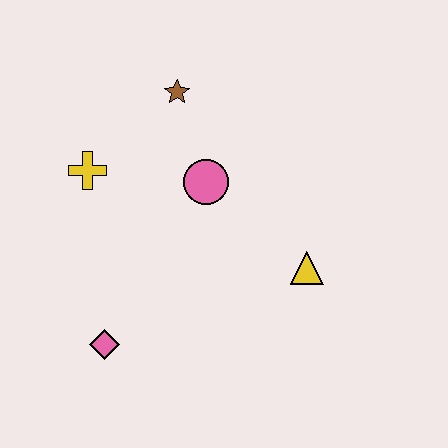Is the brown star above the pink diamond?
Yes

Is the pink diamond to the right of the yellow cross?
Yes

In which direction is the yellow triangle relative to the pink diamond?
The yellow triangle is to the right of the pink diamond.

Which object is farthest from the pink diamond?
The brown star is farthest from the pink diamond.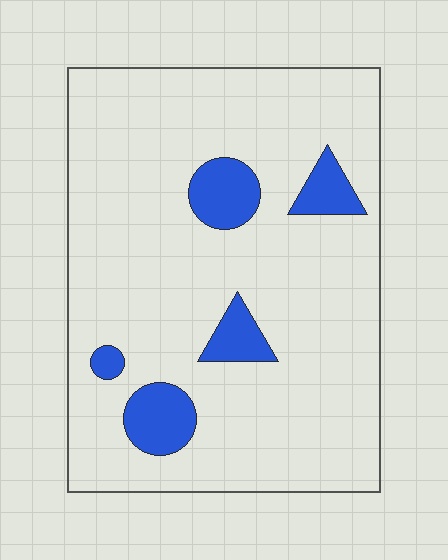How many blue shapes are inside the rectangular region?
5.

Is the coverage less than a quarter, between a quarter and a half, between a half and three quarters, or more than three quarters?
Less than a quarter.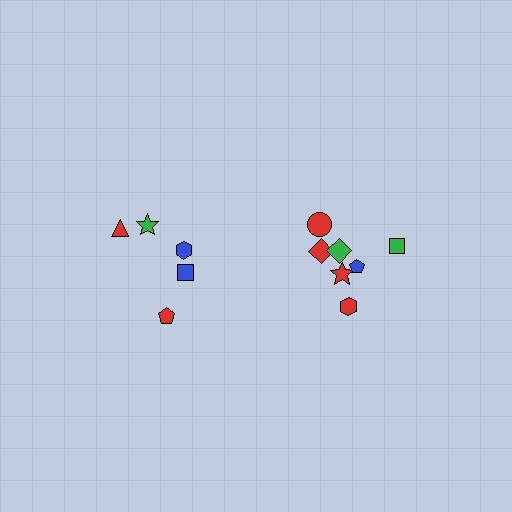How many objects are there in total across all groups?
There are 12 objects.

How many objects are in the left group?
There are 5 objects.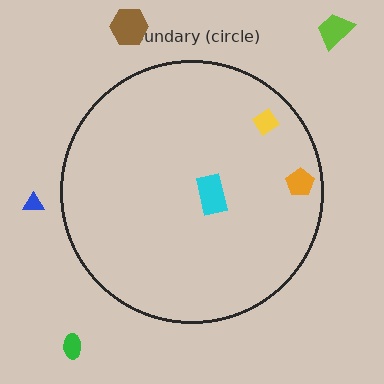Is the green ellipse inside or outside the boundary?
Outside.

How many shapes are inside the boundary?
3 inside, 4 outside.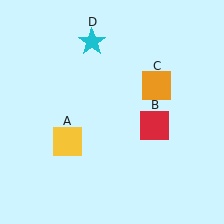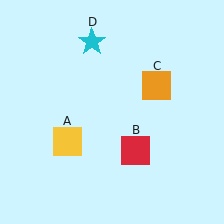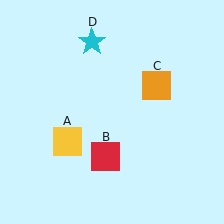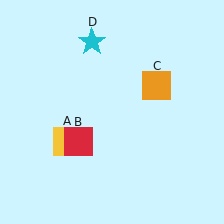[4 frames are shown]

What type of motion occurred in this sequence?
The red square (object B) rotated clockwise around the center of the scene.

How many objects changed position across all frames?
1 object changed position: red square (object B).